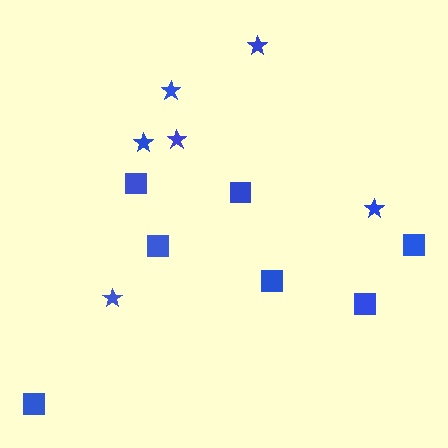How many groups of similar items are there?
There are 2 groups: one group of stars (6) and one group of squares (7).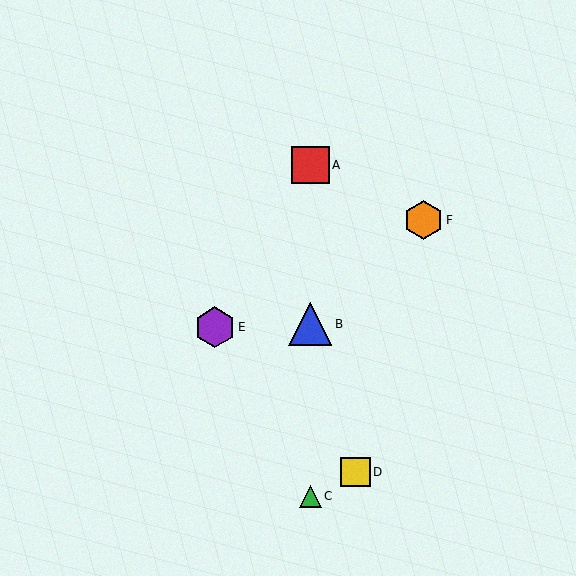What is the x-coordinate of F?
Object F is at x≈423.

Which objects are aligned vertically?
Objects A, B, C are aligned vertically.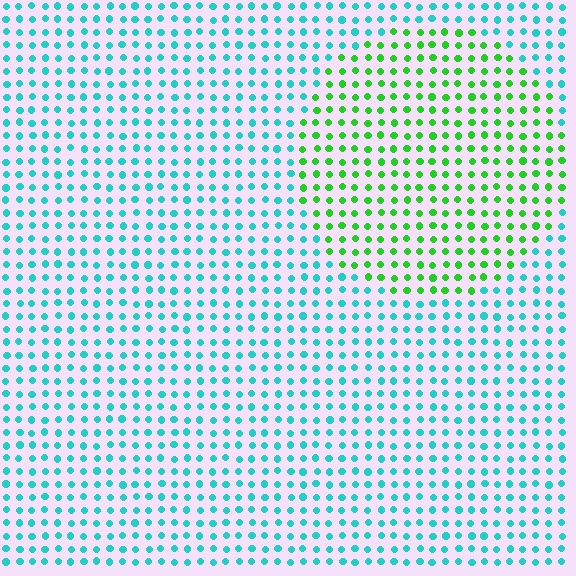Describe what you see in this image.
The image is filled with small cyan elements in a uniform arrangement. A circle-shaped region is visible where the elements are tinted to a slightly different hue, forming a subtle color boundary.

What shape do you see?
I see a circle.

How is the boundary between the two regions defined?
The boundary is defined purely by a slight shift in hue (about 56 degrees). Spacing, size, and orientation are identical on both sides.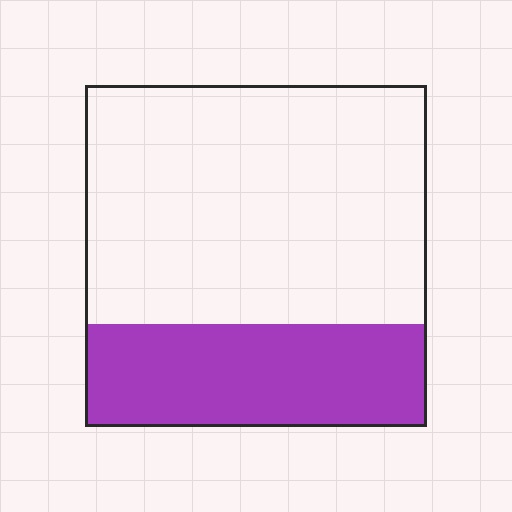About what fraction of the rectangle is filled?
About one third (1/3).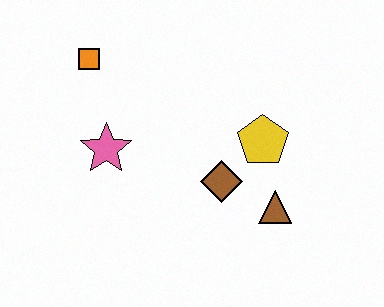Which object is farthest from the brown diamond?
The orange square is farthest from the brown diamond.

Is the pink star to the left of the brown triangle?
Yes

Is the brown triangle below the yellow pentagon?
Yes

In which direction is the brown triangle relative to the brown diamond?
The brown triangle is to the right of the brown diamond.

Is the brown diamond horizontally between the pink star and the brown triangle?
Yes